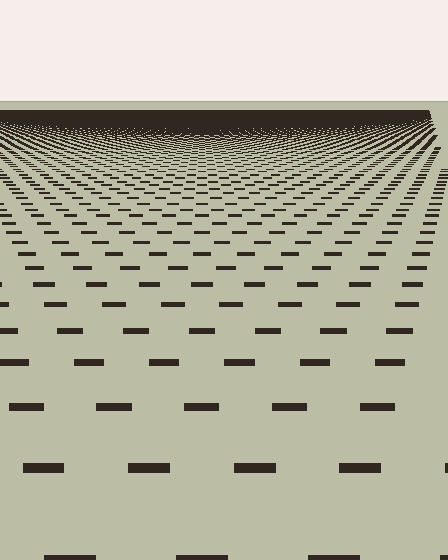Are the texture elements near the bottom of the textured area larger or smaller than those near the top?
Larger. Near the bottom, elements are closer to the viewer and appear at a bigger on-screen size.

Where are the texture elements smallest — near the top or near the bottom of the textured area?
Near the top.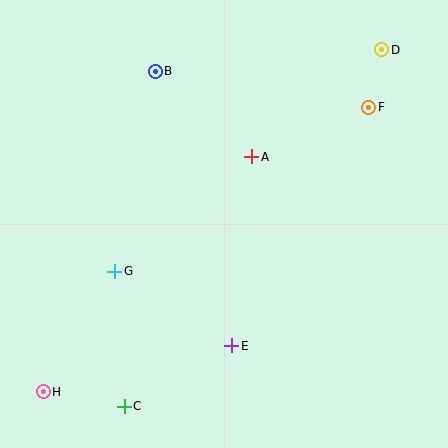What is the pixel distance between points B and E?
The distance between B and E is 285 pixels.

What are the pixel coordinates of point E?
Point E is at (232, 346).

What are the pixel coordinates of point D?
Point D is at (382, 50).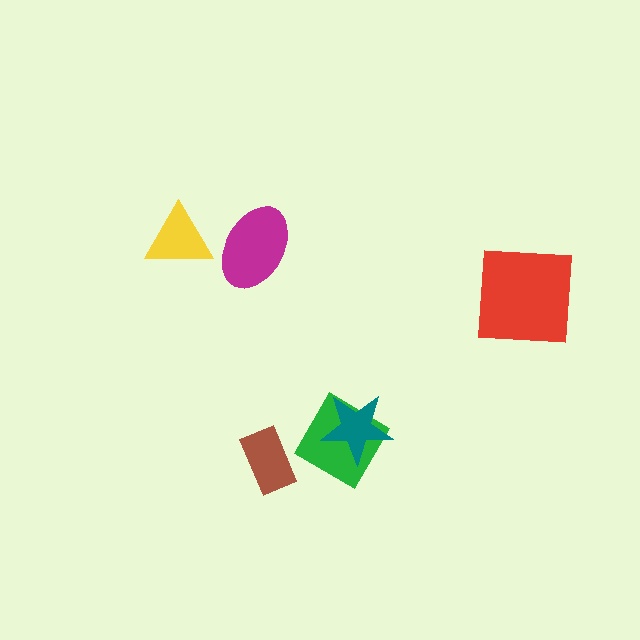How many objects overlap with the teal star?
1 object overlaps with the teal star.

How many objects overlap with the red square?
0 objects overlap with the red square.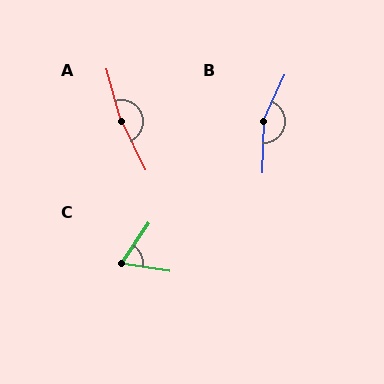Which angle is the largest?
A, at approximately 169 degrees.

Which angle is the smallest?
C, at approximately 65 degrees.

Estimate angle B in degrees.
Approximately 157 degrees.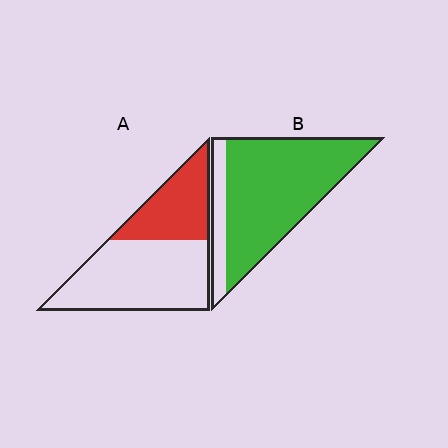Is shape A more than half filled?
No.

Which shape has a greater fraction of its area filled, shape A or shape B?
Shape B.